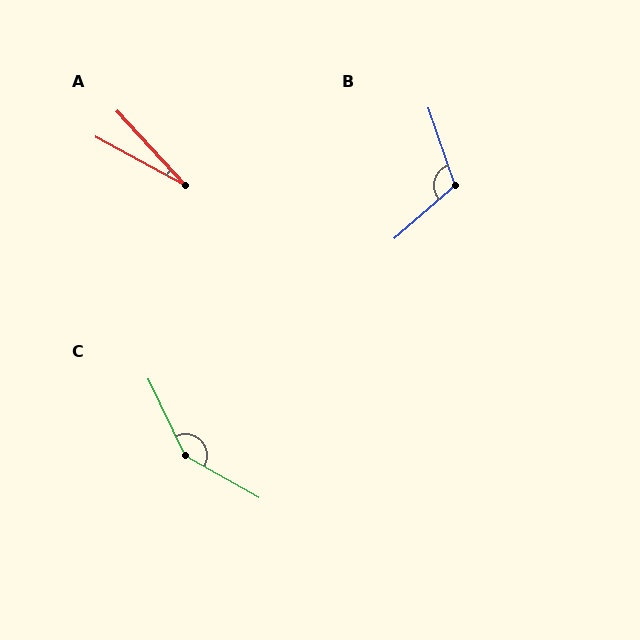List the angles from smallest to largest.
A (19°), B (112°), C (145°).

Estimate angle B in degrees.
Approximately 112 degrees.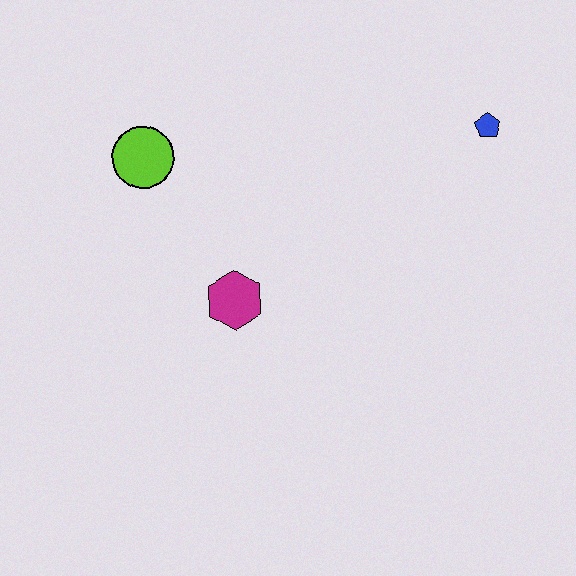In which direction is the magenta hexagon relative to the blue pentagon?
The magenta hexagon is to the left of the blue pentagon.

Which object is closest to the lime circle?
The magenta hexagon is closest to the lime circle.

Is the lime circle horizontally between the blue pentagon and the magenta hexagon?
No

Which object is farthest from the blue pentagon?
The lime circle is farthest from the blue pentagon.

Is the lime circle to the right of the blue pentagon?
No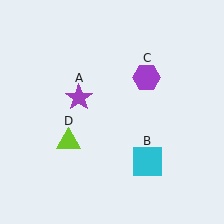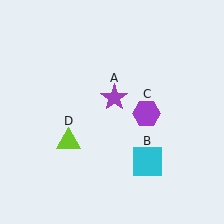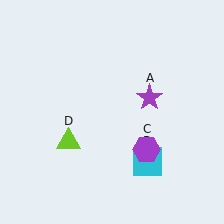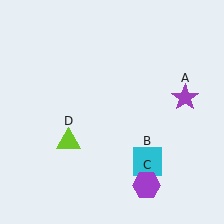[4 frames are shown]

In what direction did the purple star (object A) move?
The purple star (object A) moved right.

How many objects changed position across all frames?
2 objects changed position: purple star (object A), purple hexagon (object C).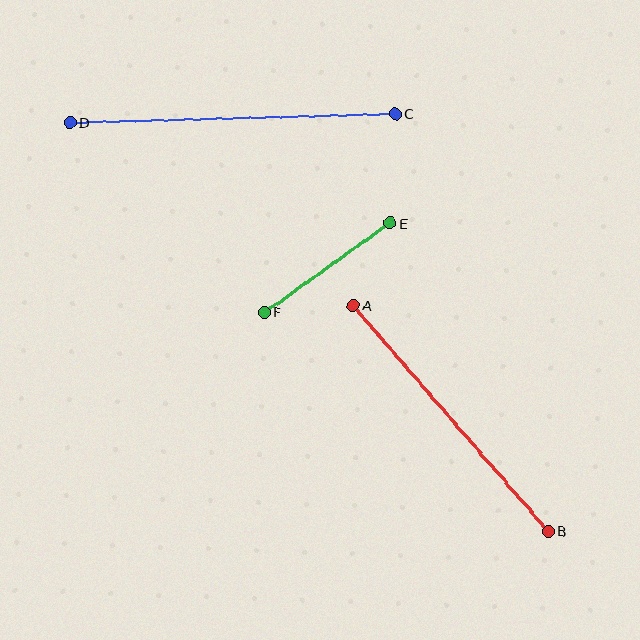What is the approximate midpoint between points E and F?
The midpoint is at approximately (327, 268) pixels.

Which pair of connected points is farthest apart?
Points C and D are farthest apart.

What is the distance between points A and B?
The distance is approximately 298 pixels.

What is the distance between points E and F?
The distance is approximately 154 pixels.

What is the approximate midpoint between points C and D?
The midpoint is at approximately (233, 118) pixels.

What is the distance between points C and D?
The distance is approximately 325 pixels.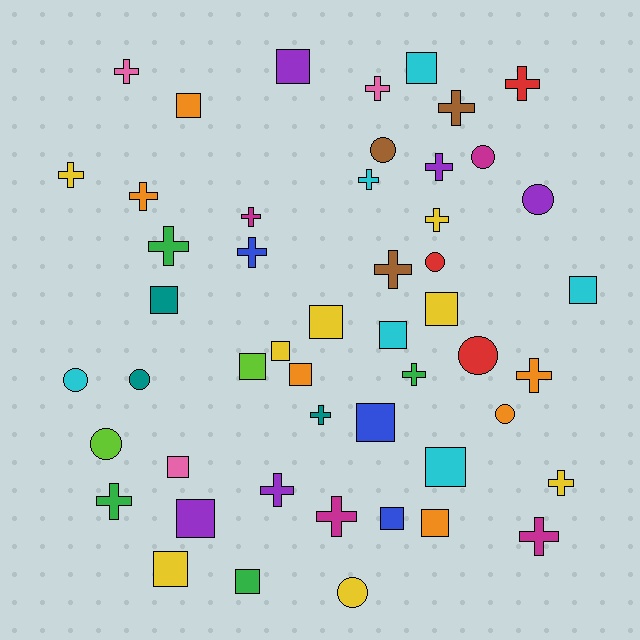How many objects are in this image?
There are 50 objects.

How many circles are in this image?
There are 10 circles.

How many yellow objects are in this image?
There are 8 yellow objects.